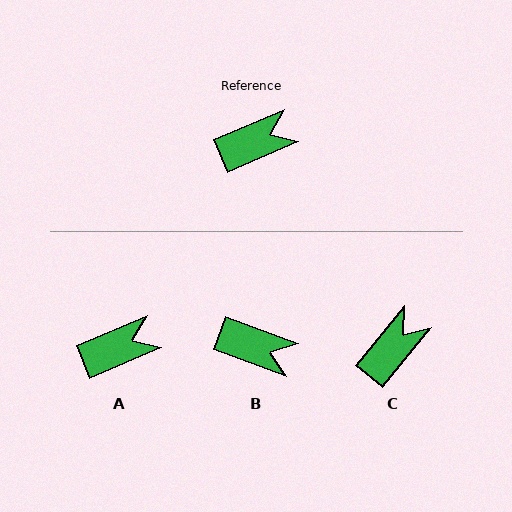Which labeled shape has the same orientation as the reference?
A.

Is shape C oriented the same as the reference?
No, it is off by about 28 degrees.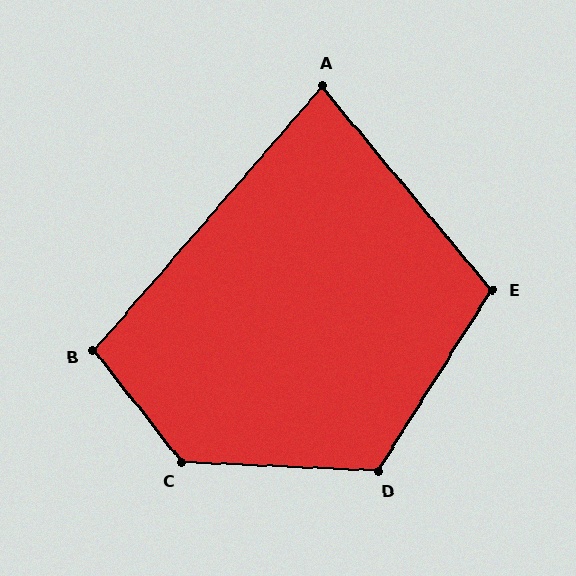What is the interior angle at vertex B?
Approximately 101 degrees (obtuse).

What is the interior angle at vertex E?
Approximately 108 degrees (obtuse).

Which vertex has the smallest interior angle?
A, at approximately 81 degrees.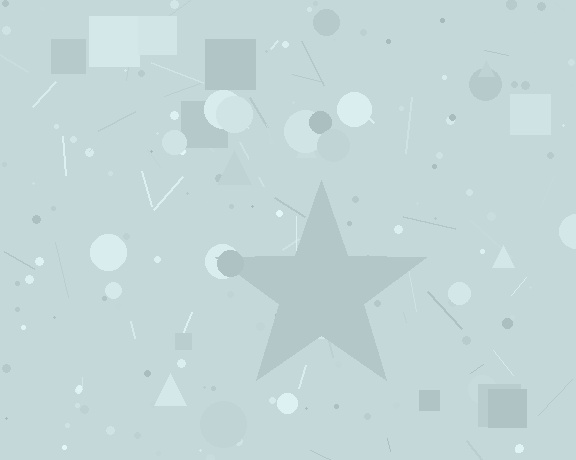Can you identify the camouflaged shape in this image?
The camouflaged shape is a star.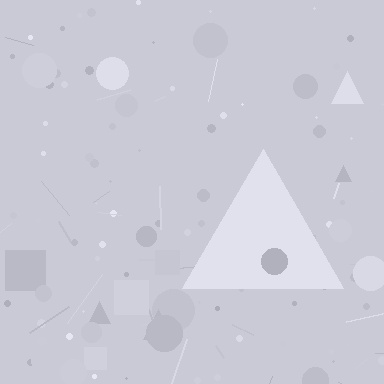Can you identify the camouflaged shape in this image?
The camouflaged shape is a triangle.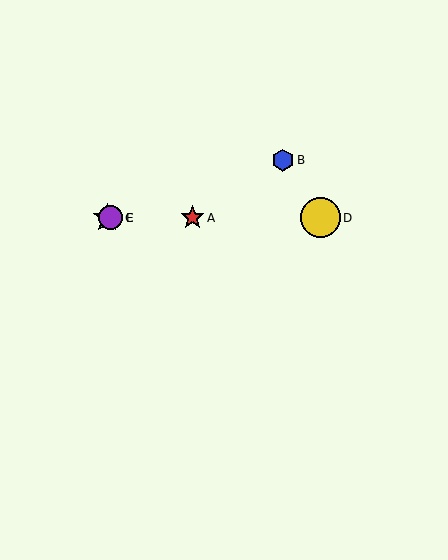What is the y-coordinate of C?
Object C is at y≈218.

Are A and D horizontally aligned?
Yes, both are at y≈218.